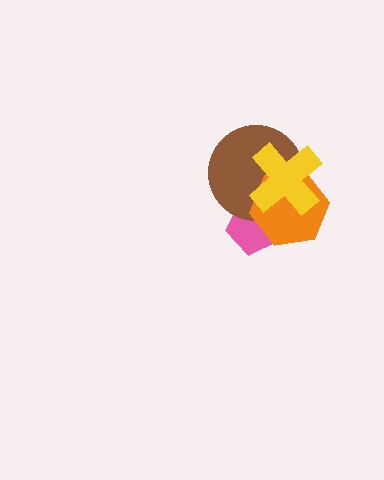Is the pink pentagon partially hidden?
Yes, it is partially covered by another shape.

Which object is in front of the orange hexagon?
The yellow cross is in front of the orange hexagon.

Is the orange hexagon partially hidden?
Yes, it is partially covered by another shape.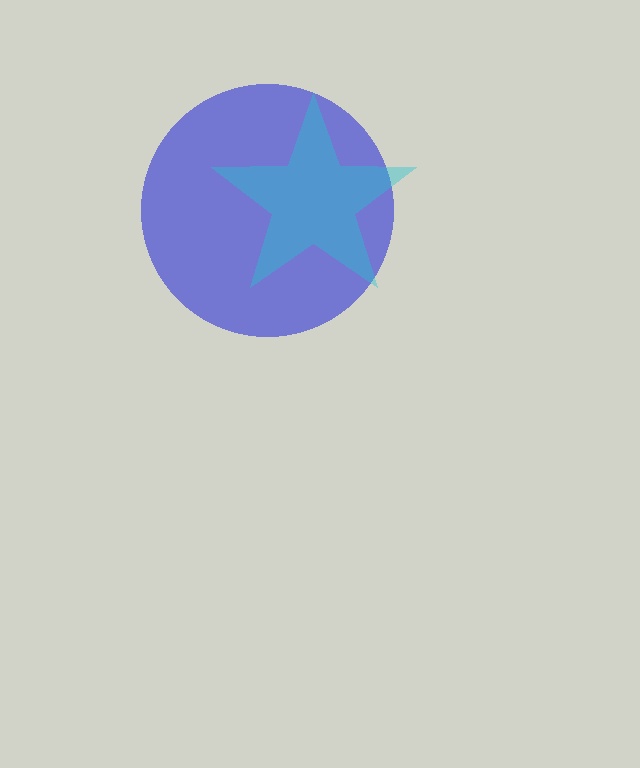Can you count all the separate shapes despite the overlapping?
Yes, there are 2 separate shapes.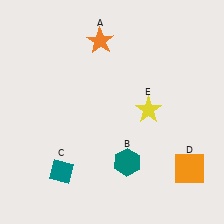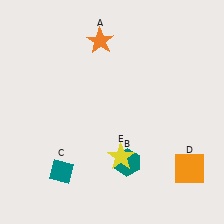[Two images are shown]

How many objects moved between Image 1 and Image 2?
1 object moved between the two images.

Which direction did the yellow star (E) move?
The yellow star (E) moved down.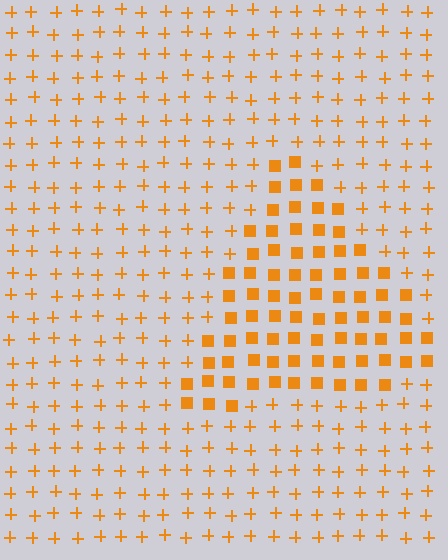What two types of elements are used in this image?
The image uses squares inside the triangle region and plus signs outside it.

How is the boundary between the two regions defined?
The boundary is defined by a change in element shape: squares inside vs. plus signs outside. All elements share the same color and spacing.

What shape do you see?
I see a triangle.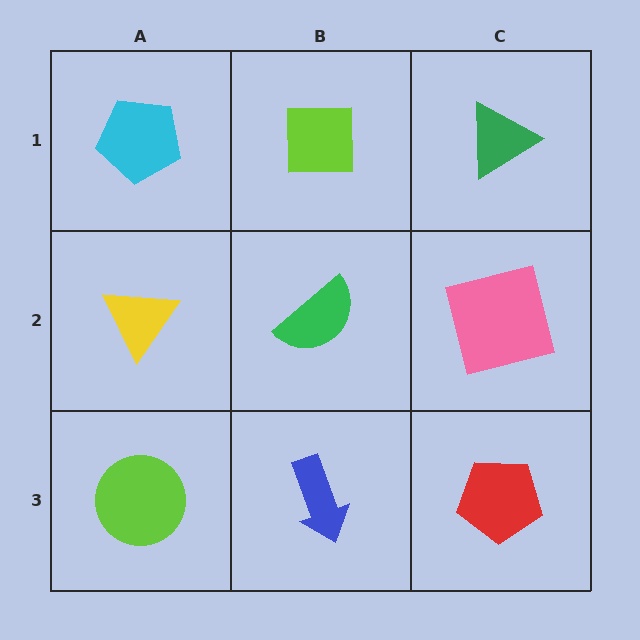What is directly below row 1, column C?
A pink square.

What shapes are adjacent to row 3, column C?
A pink square (row 2, column C), a blue arrow (row 3, column B).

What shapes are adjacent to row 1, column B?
A green semicircle (row 2, column B), a cyan pentagon (row 1, column A), a green triangle (row 1, column C).